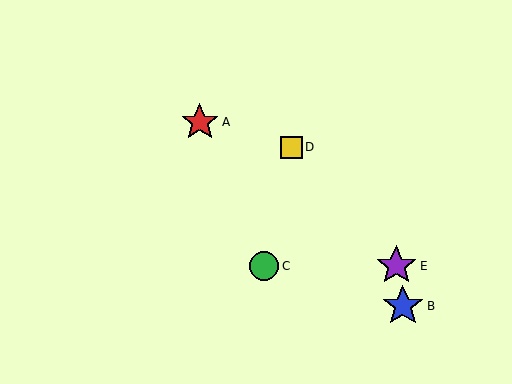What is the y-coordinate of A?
Object A is at y≈122.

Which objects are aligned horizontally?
Objects C, E are aligned horizontally.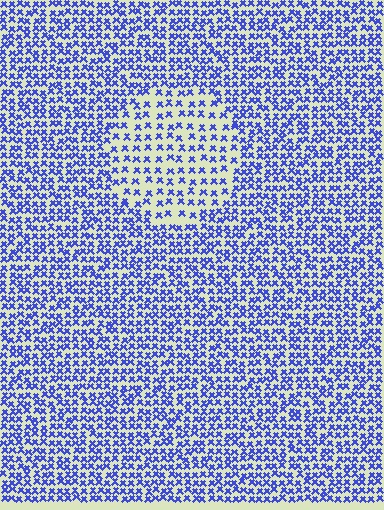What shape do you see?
I see a circle.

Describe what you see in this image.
The image contains small blue elements arranged at two different densities. A circle-shaped region is visible where the elements are less densely packed than the surrounding area.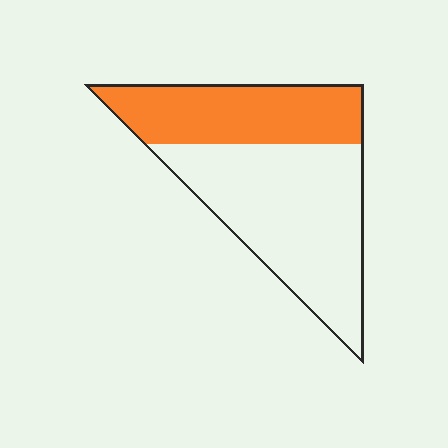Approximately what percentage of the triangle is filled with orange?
Approximately 40%.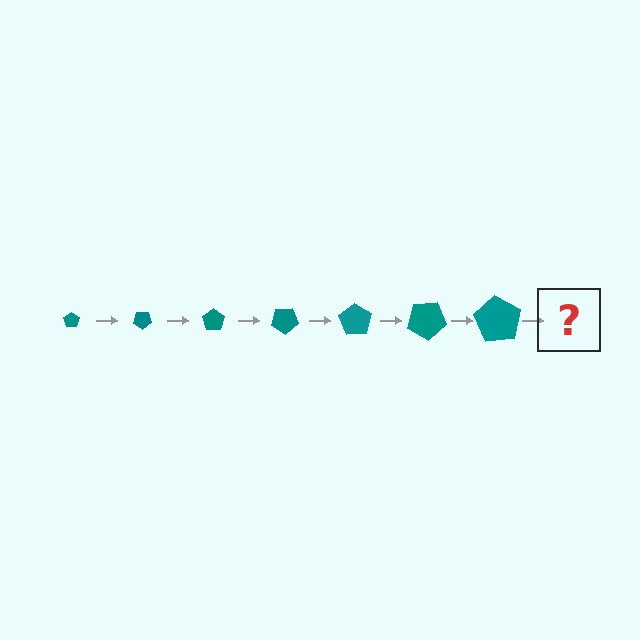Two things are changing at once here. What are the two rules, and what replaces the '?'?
The two rules are that the pentagon grows larger each step and it rotates 35 degrees each step. The '?' should be a pentagon, larger than the previous one and rotated 245 degrees from the start.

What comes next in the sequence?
The next element should be a pentagon, larger than the previous one and rotated 245 degrees from the start.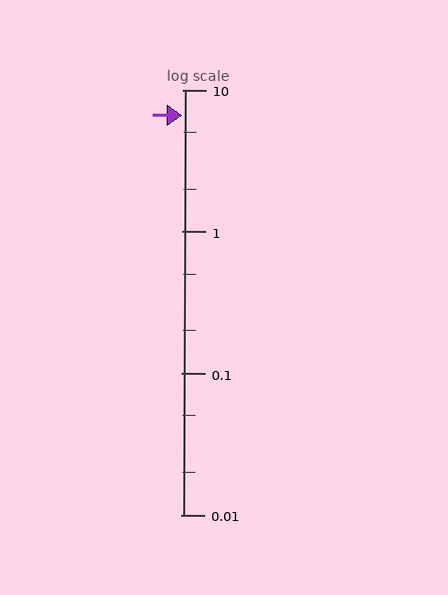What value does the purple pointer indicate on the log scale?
The pointer indicates approximately 6.6.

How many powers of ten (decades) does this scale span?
The scale spans 3 decades, from 0.01 to 10.